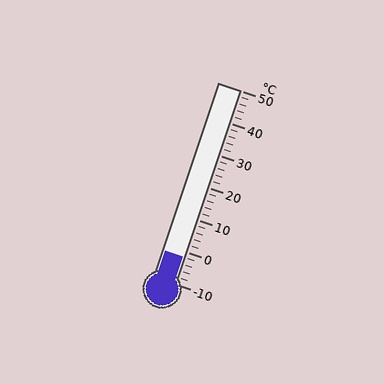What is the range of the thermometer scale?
The thermometer scale ranges from -10°C to 50°C.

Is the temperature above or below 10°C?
The temperature is below 10°C.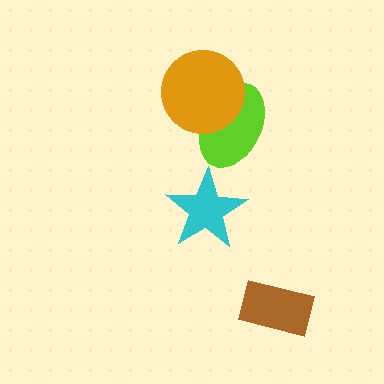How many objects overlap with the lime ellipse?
1 object overlaps with the lime ellipse.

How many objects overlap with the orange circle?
1 object overlaps with the orange circle.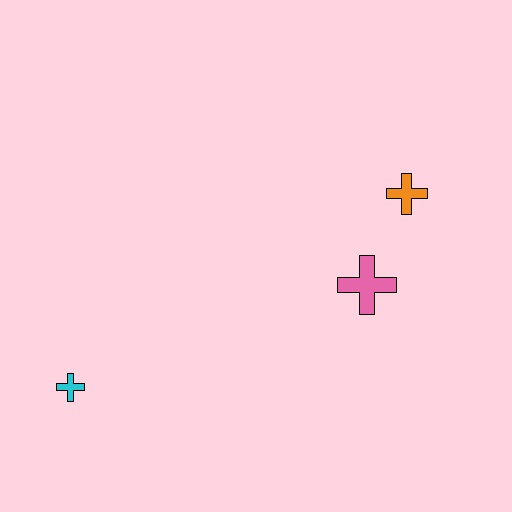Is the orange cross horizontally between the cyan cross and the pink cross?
No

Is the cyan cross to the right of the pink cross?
No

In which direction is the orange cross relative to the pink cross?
The orange cross is above the pink cross.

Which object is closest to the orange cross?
The pink cross is closest to the orange cross.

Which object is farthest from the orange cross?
The cyan cross is farthest from the orange cross.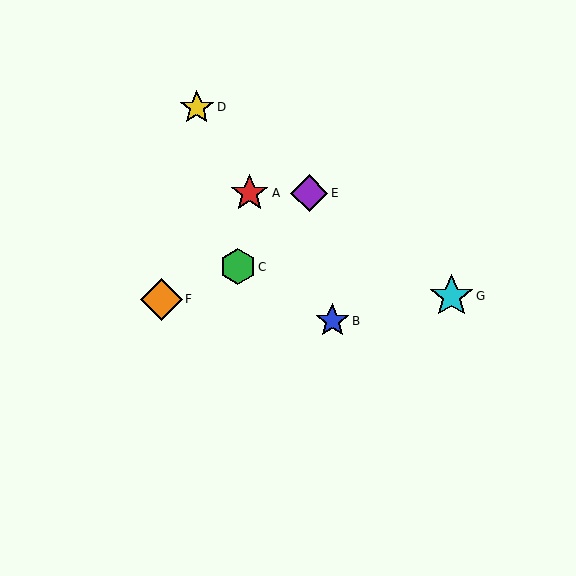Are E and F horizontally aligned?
No, E is at y≈193 and F is at y≈299.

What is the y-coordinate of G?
Object G is at y≈296.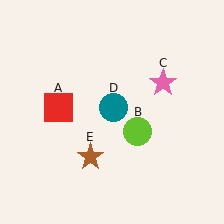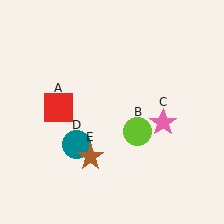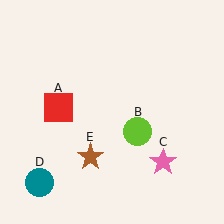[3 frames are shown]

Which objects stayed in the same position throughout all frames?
Red square (object A) and lime circle (object B) and brown star (object E) remained stationary.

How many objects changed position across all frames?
2 objects changed position: pink star (object C), teal circle (object D).